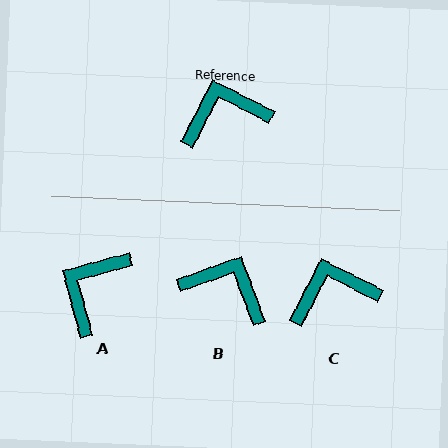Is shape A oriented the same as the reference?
No, it is off by about 42 degrees.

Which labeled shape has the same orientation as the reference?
C.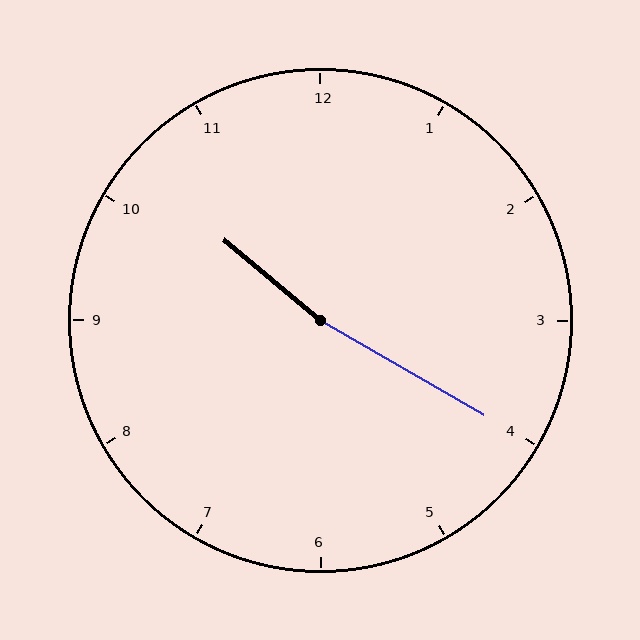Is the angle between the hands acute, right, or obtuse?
It is obtuse.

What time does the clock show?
10:20.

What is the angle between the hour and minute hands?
Approximately 170 degrees.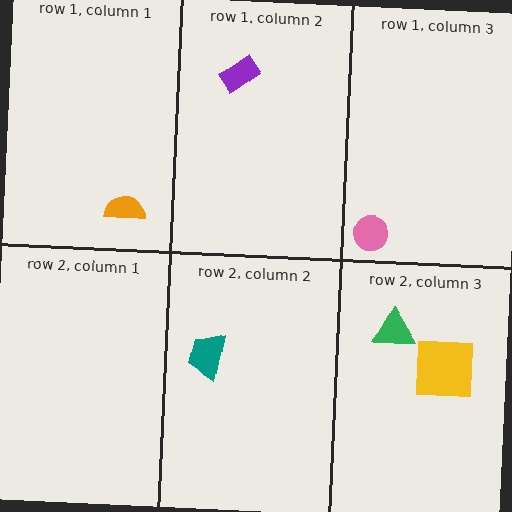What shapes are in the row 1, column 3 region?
The pink circle.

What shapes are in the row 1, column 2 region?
The purple rectangle.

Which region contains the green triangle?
The row 2, column 3 region.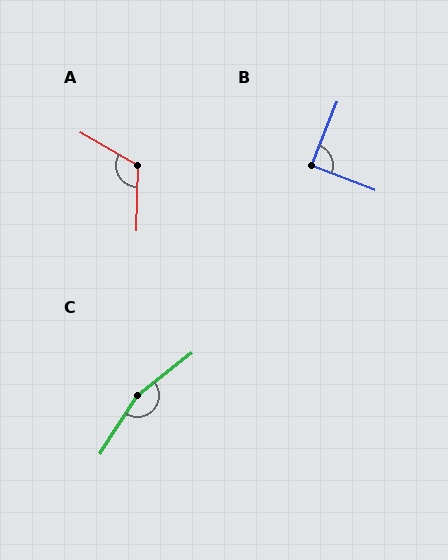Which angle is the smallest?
B, at approximately 89 degrees.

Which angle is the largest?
C, at approximately 160 degrees.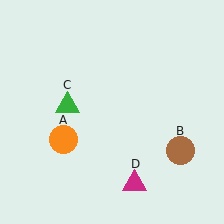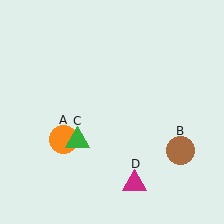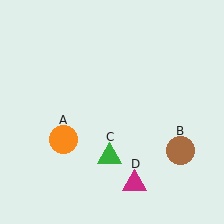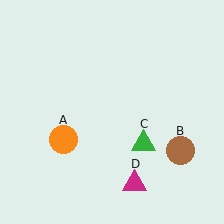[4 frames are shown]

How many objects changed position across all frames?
1 object changed position: green triangle (object C).